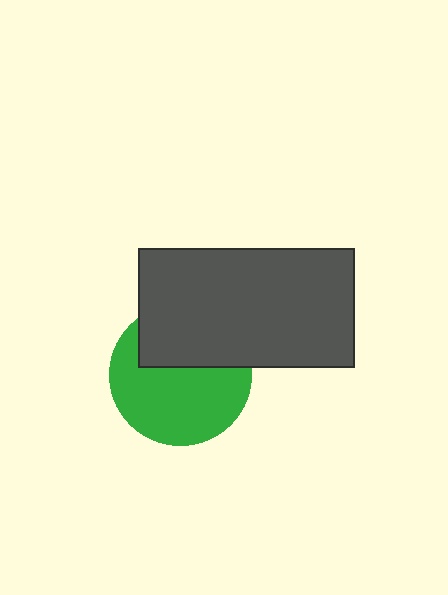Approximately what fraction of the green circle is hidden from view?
Roughly 38% of the green circle is hidden behind the dark gray rectangle.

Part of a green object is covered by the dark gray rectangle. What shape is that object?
It is a circle.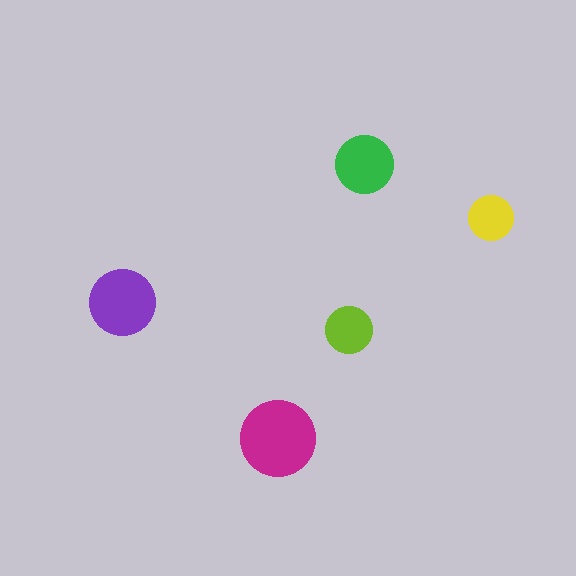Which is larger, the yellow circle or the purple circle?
The purple one.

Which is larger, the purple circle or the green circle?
The purple one.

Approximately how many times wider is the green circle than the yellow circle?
About 1.5 times wider.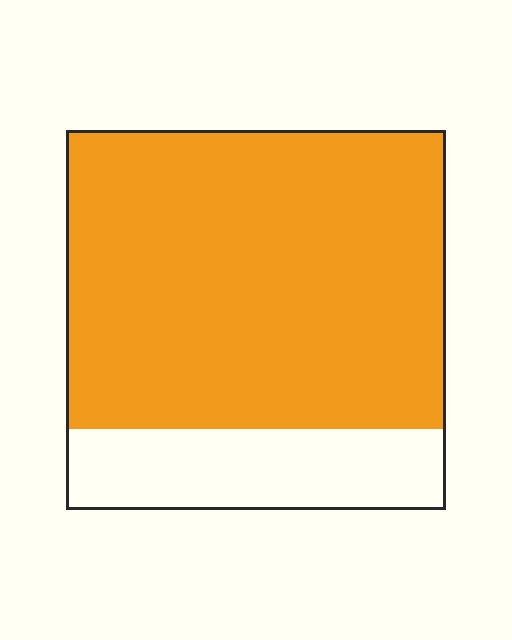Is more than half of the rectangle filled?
Yes.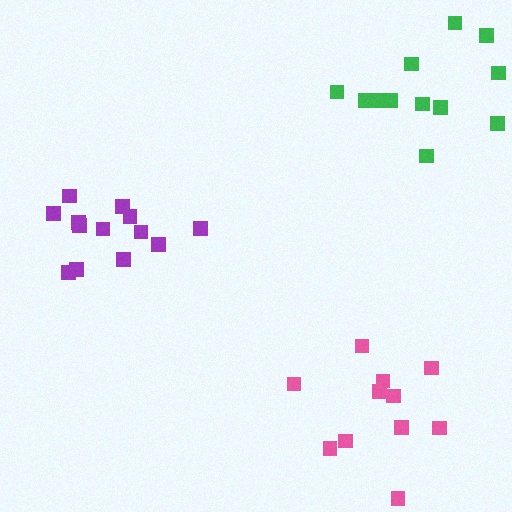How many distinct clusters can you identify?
There are 3 distinct clusters.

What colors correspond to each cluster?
The clusters are colored: pink, green, purple.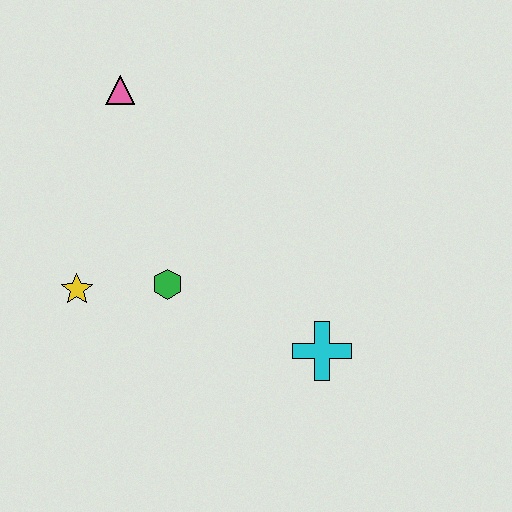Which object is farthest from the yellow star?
The cyan cross is farthest from the yellow star.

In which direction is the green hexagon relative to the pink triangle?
The green hexagon is below the pink triangle.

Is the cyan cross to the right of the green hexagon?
Yes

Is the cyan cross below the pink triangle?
Yes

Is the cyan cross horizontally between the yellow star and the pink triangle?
No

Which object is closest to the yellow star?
The green hexagon is closest to the yellow star.